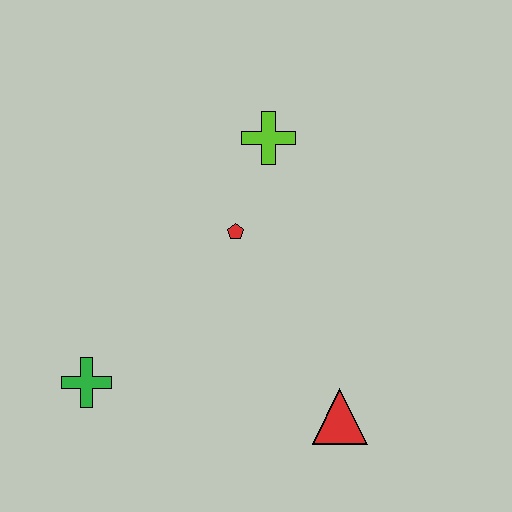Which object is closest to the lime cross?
The red pentagon is closest to the lime cross.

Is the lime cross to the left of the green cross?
No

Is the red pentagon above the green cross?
Yes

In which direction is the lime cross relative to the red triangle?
The lime cross is above the red triangle.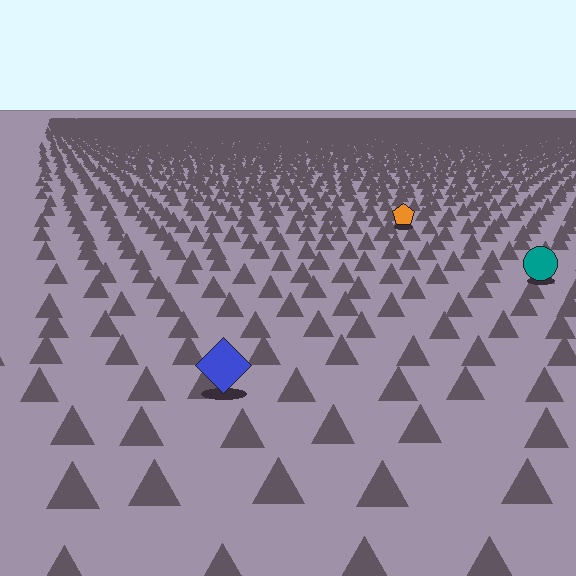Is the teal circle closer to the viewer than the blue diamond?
No. The blue diamond is closer — you can tell from the texture gradient: the ground texture is coarser near it.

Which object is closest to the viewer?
The blue diamond is closest. The texture marks near it are larger and more spread out.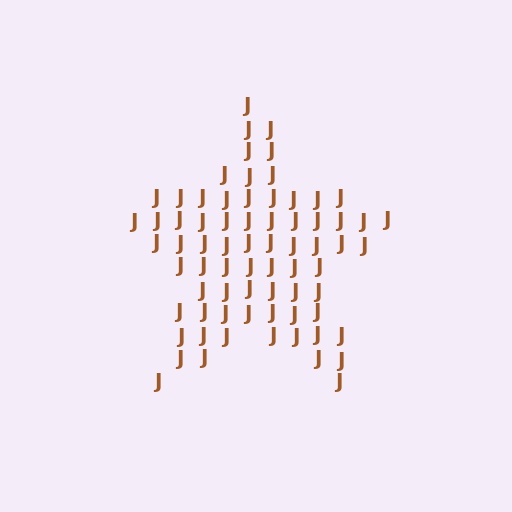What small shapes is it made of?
It is made of small letter J's.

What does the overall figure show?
The overall figure shows a star.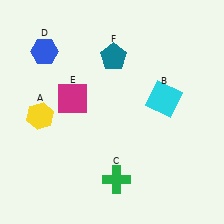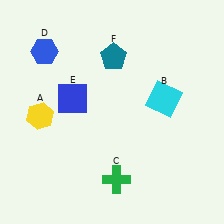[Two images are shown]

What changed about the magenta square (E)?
In Image 1, E is magenta. In Image 2, it changed to blue.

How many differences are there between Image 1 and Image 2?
There is 1 difference between the two images.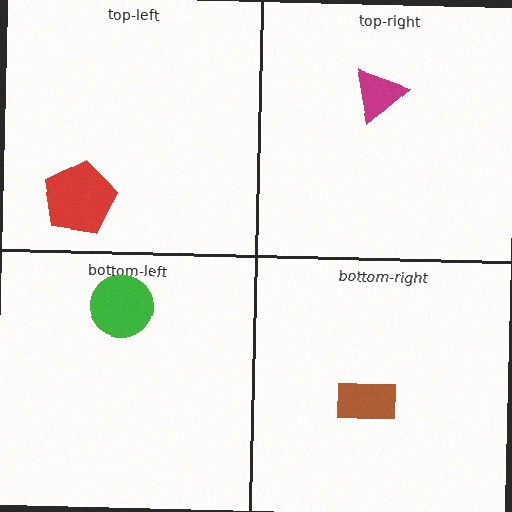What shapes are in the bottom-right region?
The brown rectangle.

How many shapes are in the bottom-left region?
1.